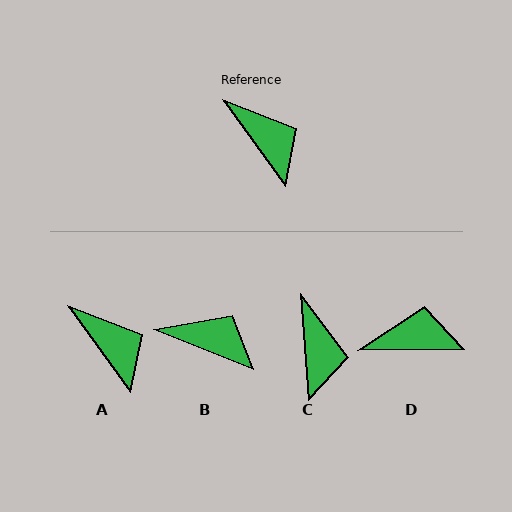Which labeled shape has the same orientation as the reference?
A.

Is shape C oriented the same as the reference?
No, it is off by about 32 degrees.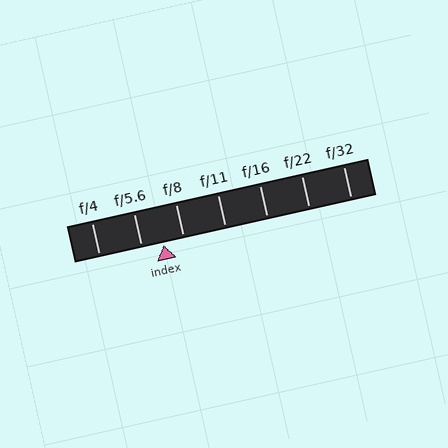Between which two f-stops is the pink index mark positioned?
The index mark is between f/5.6 and f/8.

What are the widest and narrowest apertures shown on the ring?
The widest aperture shown is f/4 and the narrowest is f/32.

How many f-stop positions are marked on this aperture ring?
There are 7 f-stop positions marked.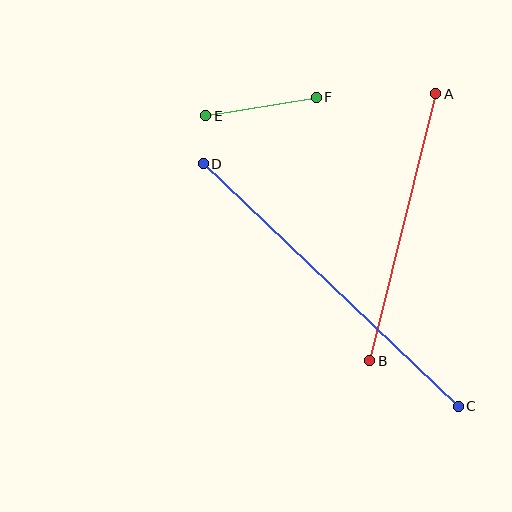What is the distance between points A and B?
The distance is approximately 275 pixels.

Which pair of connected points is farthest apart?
Points C and D are farthest apart.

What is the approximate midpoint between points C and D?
The midpoint is at approximately (331, 285) pixels.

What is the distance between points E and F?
The distance is approximately 112 pixels.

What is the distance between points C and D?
The distance is approximately 352 pixels.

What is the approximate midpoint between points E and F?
The midpoint is at approximately (261, 107) pixels.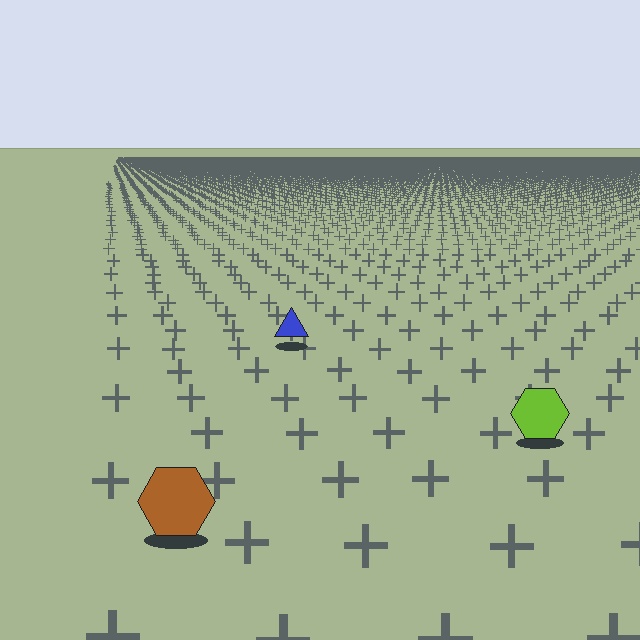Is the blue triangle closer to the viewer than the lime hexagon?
No. The lime hexagon is closer — you can tell from the texture gradient: the ground texture is coarser near it.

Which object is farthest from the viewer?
The blue triangle is farthest from the viewer. It appears smaller and the ground texture around it is denser.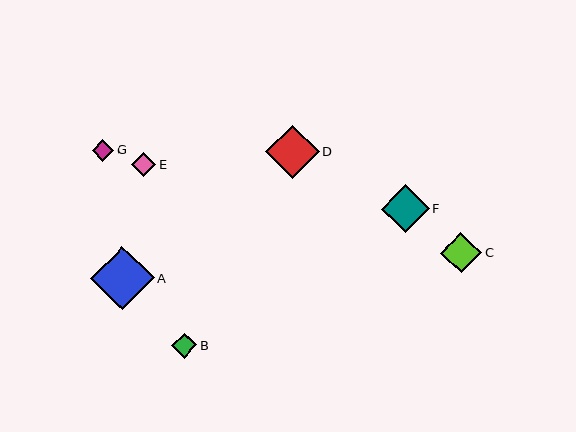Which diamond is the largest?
Diamond A is the largest with a size of approximately 63 pixels.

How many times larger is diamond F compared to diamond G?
Diamond F is approximately 2.2 times the size of diamond G.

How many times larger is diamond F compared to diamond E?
Diamond F is approximately 2.0 times the size of diamond E.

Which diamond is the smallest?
Diamond G is the smallest with a size of approximately 22 pixels.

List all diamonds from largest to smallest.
From largest to smallest: A, D, F, C, B, E, G.